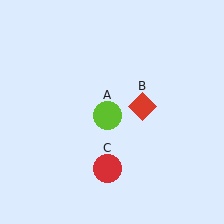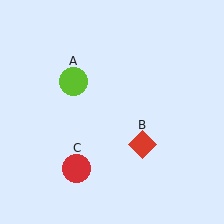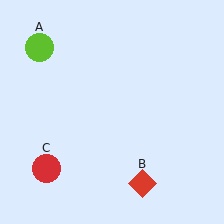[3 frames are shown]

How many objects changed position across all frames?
3 objects changed position: lime circle (object A), red diamond (object B), red circle (object C).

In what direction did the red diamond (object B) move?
The red diamond (object B) moved down.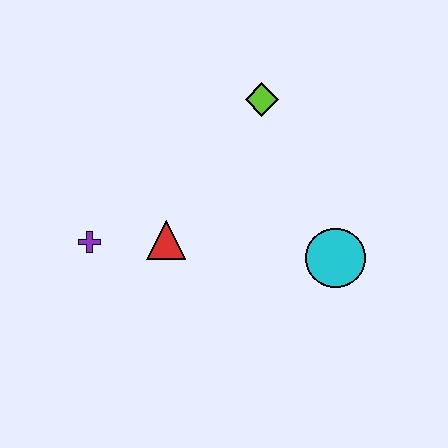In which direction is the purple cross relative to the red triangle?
The purple cross is to the left of the red triangle.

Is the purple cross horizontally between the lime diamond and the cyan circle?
No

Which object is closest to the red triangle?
The purple cross is closest to the red triangle.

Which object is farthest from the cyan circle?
The purple cross is farthest from the cyan circle.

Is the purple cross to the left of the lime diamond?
Yes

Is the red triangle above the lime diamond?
No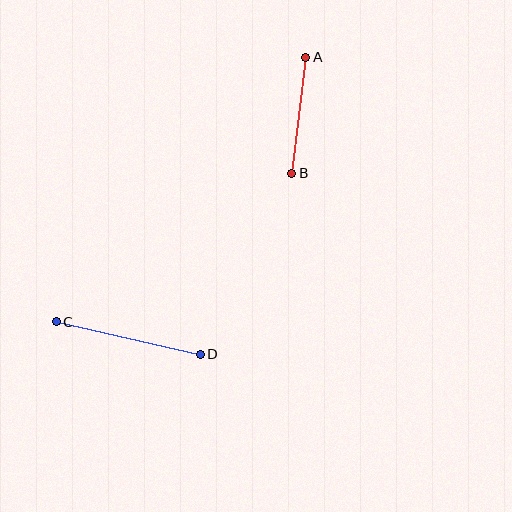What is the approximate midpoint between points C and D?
The midpoint is at approximately (128, 338) pixels.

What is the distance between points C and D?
The distance is approximately 147 pixels.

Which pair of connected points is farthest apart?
Points C and D are farthest apart.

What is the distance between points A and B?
The distance is approximately 117 pixels.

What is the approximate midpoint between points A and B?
The midpoint is at approximately (299, 115) pixels.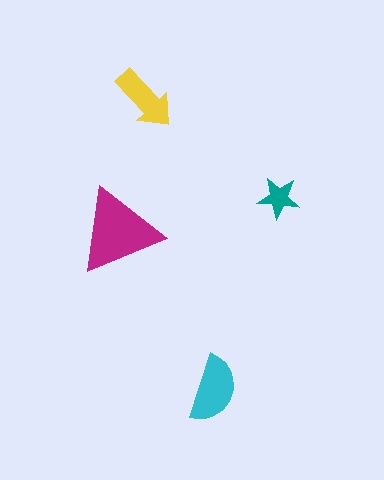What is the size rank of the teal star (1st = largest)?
4th.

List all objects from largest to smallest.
The magenta triangle, the cyan semicircle, the yellow arrow, the teal star.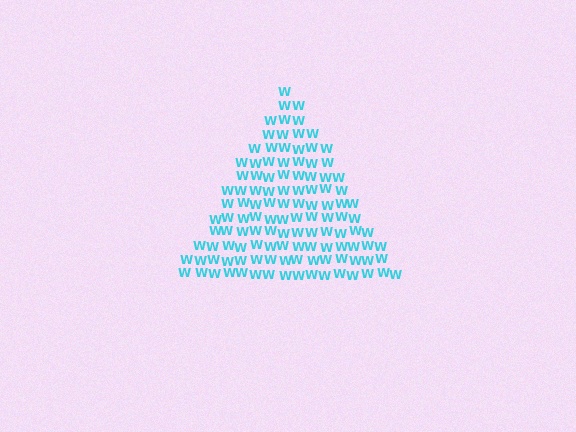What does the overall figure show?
The overall figure shows a triangle.